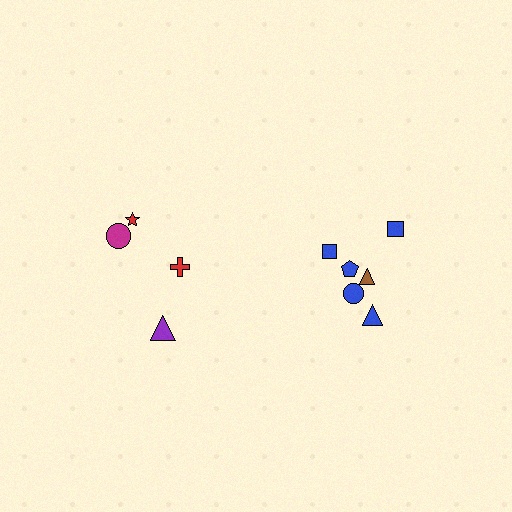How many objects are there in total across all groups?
There are 10 objects.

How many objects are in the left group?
There are 4 objects.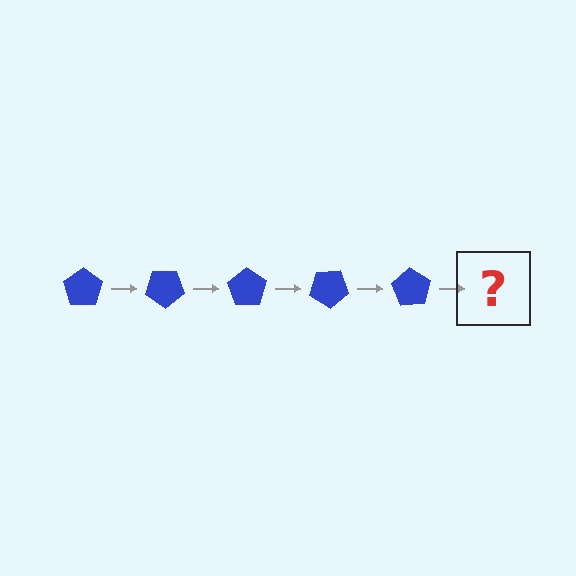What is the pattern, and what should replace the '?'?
The pattern is that the pentagon rotates 35 degrees each step. The '?' should be a blue pentagon rotated 175 degrees.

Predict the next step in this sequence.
The next step is a blue pentagon rotated 175 degrees.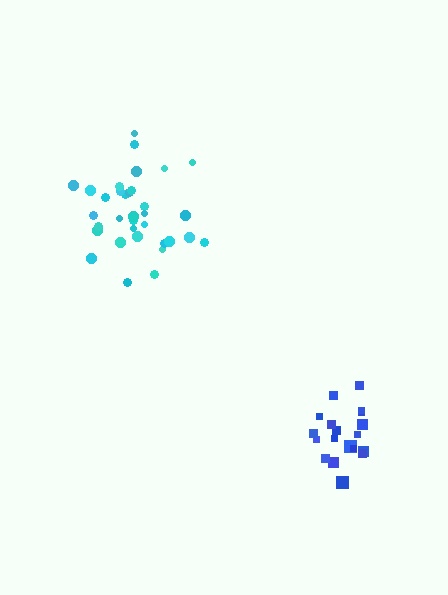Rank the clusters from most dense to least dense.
blue, cyan.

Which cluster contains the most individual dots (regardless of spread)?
Cyan (34).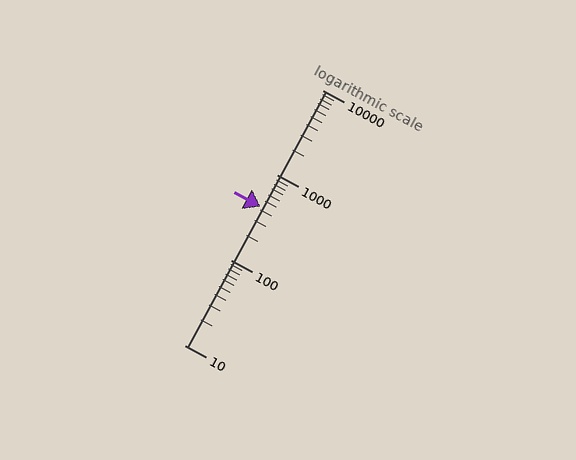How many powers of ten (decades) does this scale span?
The scale spans 3 decades, from 10 to 10000.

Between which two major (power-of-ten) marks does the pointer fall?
The pointer is between 100 and 1000.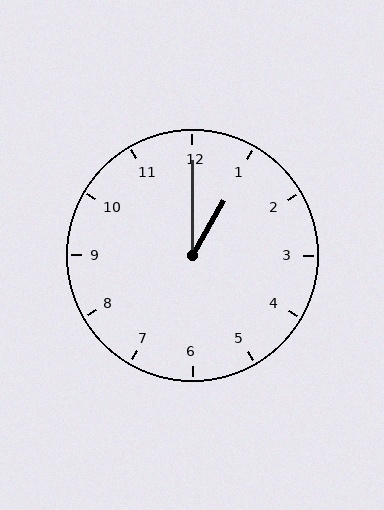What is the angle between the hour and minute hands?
Approximately 30 degrees.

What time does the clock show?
1:00.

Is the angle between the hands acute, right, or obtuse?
It is acute.